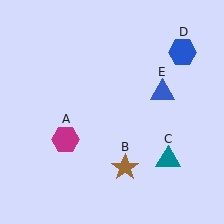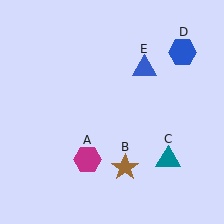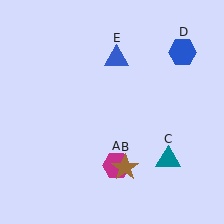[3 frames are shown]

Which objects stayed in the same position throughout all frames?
Brown star (object B) and teal triangle (object C) and blue hexagon (object D) remained stationary.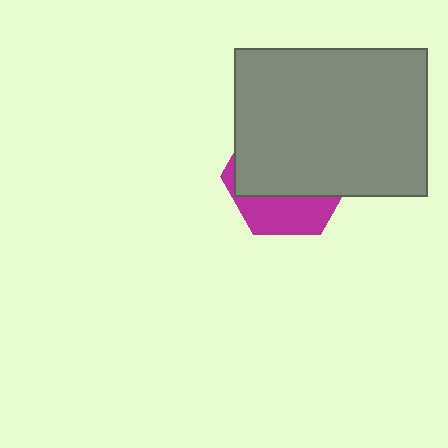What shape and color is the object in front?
The object in front is a gray rectangle.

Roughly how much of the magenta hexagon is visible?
A small part of it is visible (roughly 31%).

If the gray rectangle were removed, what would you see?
You would see the complete magenta hexagon.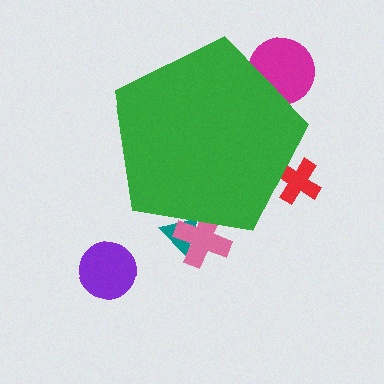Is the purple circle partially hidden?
No, the purple circle is fully visible.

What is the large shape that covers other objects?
A green pentagon.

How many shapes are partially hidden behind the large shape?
4 shapes are partially hidden.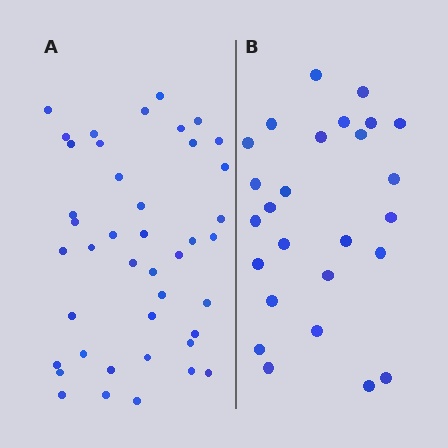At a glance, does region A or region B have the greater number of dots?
Region A (the left region) has more dots.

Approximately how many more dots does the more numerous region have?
Region A has approximately 15 more dots than region B.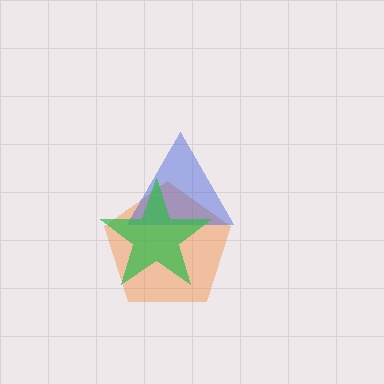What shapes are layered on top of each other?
The layered shapes are: an orange pentagon, a blue triangle, a green star.